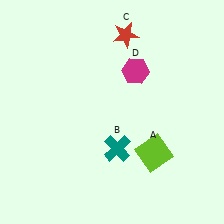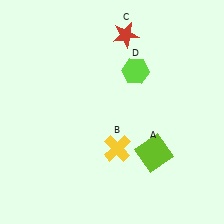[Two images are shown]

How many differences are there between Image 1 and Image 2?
There are 2 differences between the two images.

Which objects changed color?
B changed from teal to yellow. D changed from magenta to lime.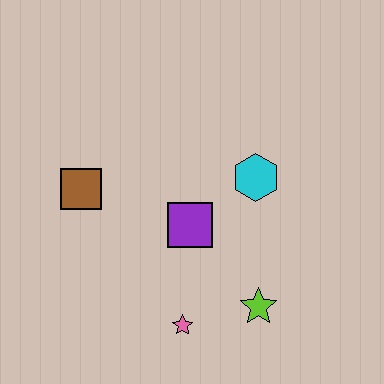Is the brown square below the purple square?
No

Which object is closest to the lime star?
The pink star is closest to the lime star.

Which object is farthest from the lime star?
The brown square is farthest from the lime star.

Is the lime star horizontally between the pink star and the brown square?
No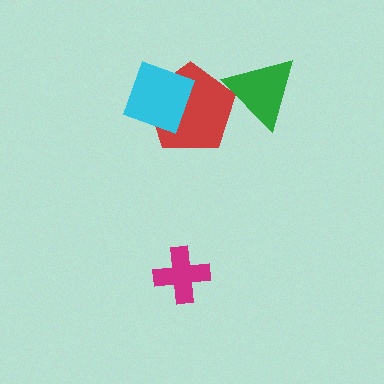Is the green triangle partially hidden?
No, no other shape covers it.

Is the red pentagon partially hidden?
Yes, it is partially covered by another shape.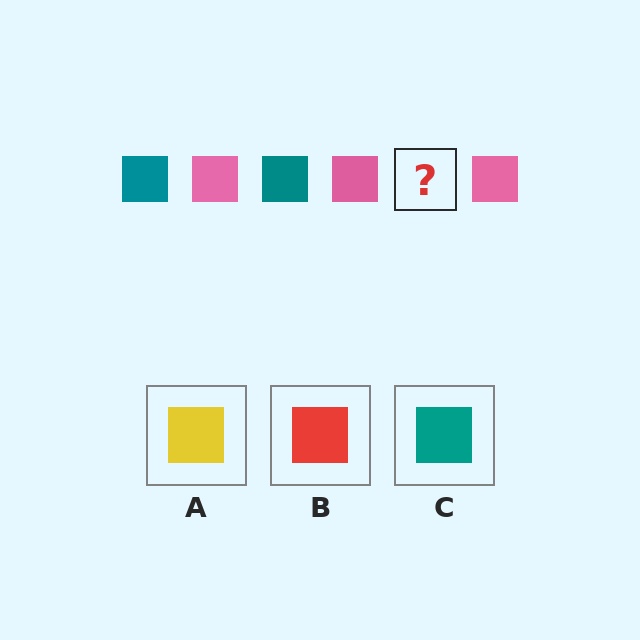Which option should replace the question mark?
Option C.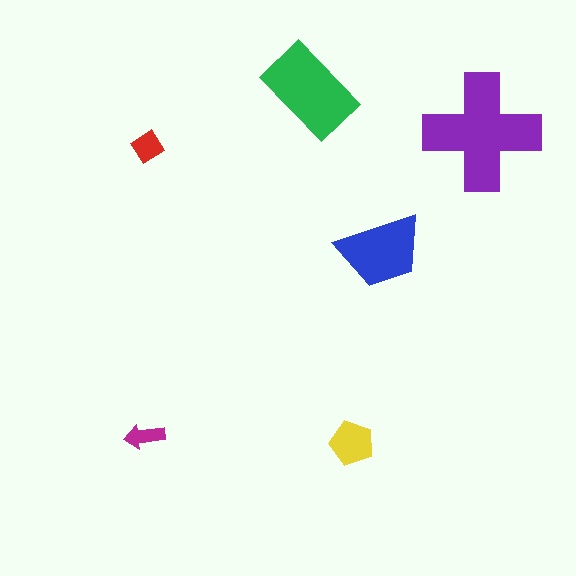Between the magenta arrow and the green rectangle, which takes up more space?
The green rectangle.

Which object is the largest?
The purple cross.